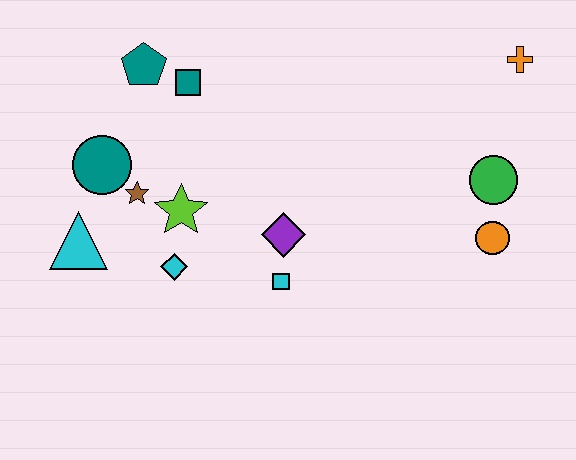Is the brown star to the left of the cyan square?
Yes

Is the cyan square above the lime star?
No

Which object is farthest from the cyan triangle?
The orange cross is farthest from the cyan triangle.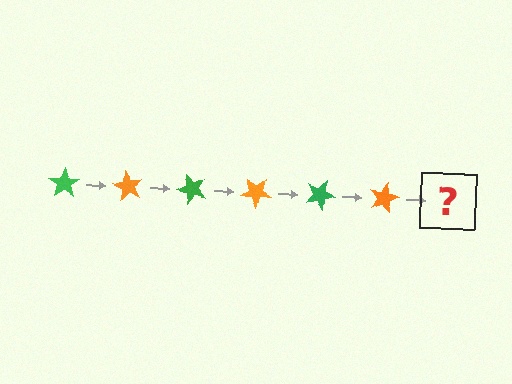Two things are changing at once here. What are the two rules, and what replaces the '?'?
The two rules are that it rotates 60 degrees each step and the color cycles through green and orange. The '?' should be a green star, rotated 360 degrees from the start.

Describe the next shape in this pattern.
It should be a green star, rotated 360 degrees from the start.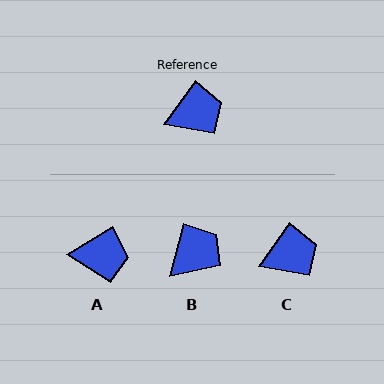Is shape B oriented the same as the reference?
No, it is off by about 21 degrees.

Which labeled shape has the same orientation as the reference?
C.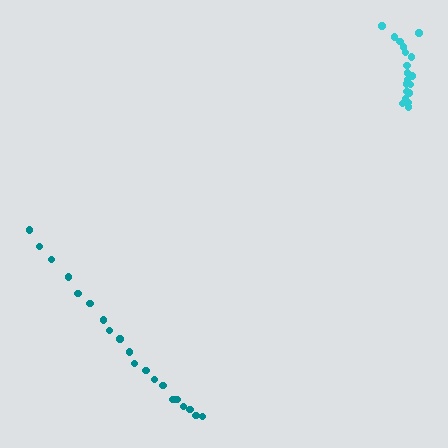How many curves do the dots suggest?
There are 2 distinct paths.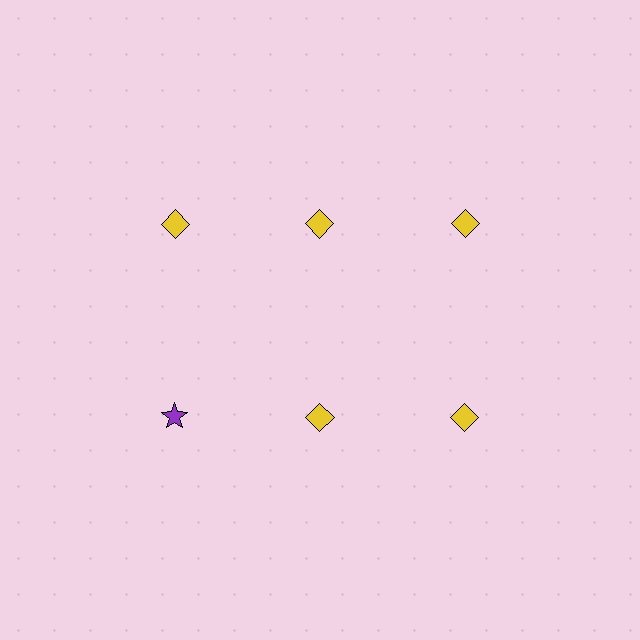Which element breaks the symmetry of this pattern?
The purple star in the second row, leftmost column breaks the symmetry. All other shapes are yellow diamonds.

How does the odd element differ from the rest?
It differs in both color (purple instead of yellow) and shape (star instead of diamond).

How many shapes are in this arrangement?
There are 6 shapes arranged in a grid pattern.